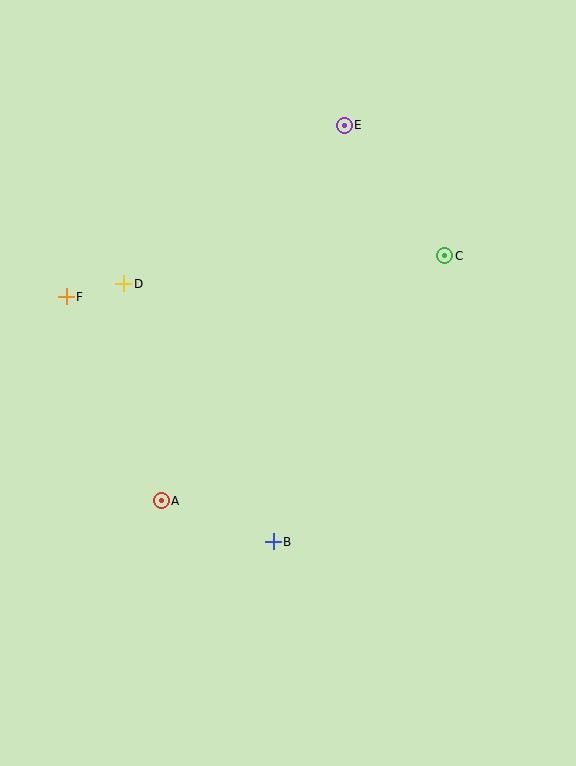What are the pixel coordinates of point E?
Point E is at (344, 125).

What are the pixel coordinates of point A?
Point A is at (161, 501).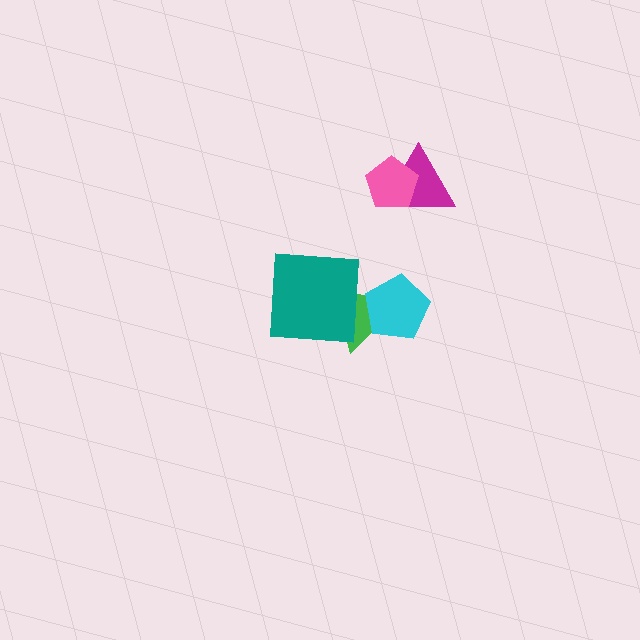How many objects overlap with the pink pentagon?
1 object overlaps with the pink pentagon.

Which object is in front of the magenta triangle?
The pink pentagon is in front of the magenta triangle.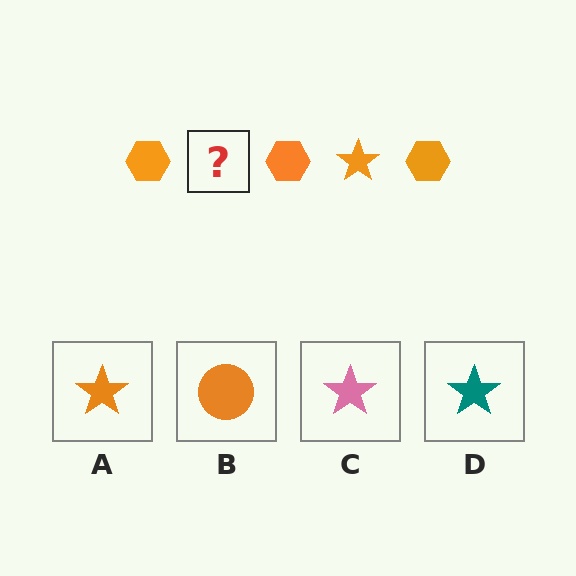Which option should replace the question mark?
Option A.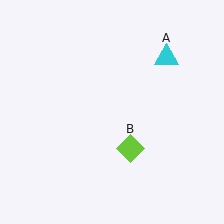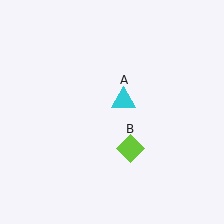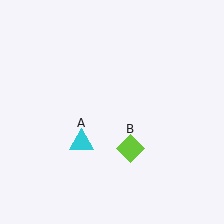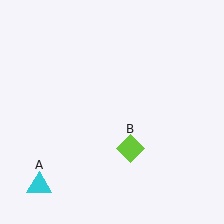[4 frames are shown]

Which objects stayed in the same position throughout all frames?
Lime diamond (object B) remained stationary.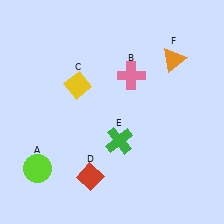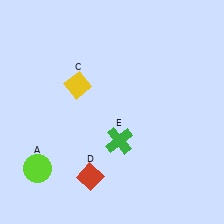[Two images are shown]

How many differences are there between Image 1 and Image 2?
There are 2 differences between the two images.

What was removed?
The orange triangle (F), the pink cross (B) were removed in Image 2.